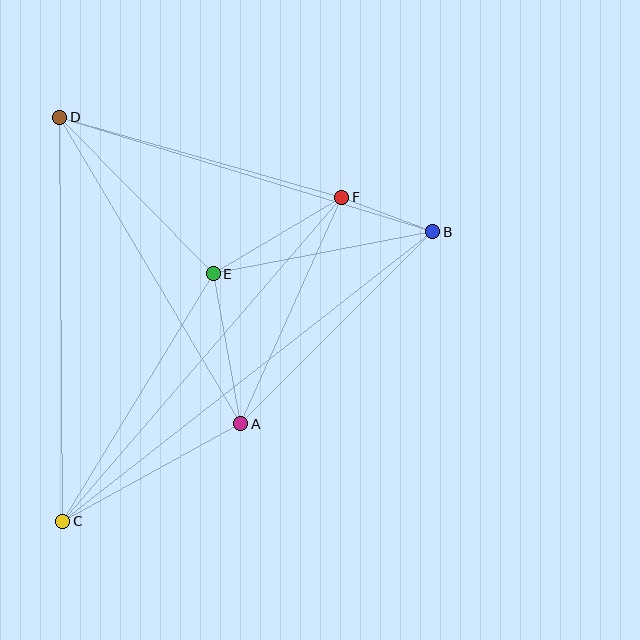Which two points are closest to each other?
Points B and F are closest to each other.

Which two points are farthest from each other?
Points B and C are farthest from each other.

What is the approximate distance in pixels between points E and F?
The distance between E and F is approximately 149 pixels.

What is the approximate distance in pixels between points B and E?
The distance between B and E is approximately 224 pixels.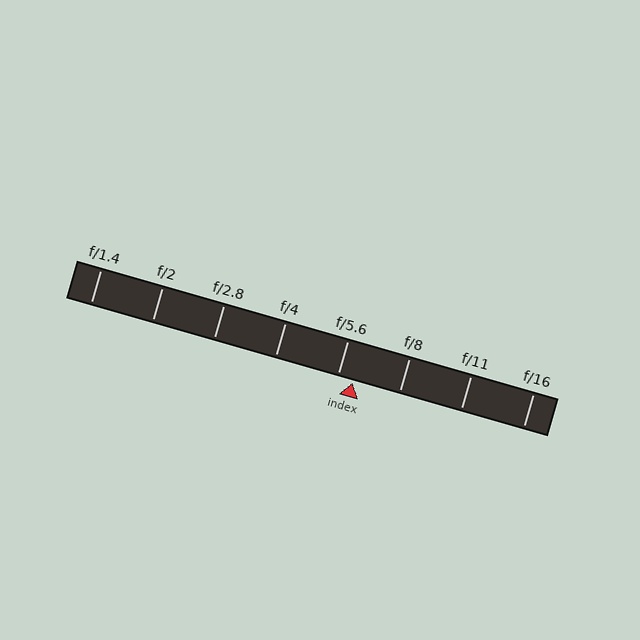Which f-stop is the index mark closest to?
The index mark is closest to f/5.6.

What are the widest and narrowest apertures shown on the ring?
The widest aperture shown is f/1.4 and the narrowest is f/16.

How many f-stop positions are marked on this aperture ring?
There are 8 f-stop positions marked.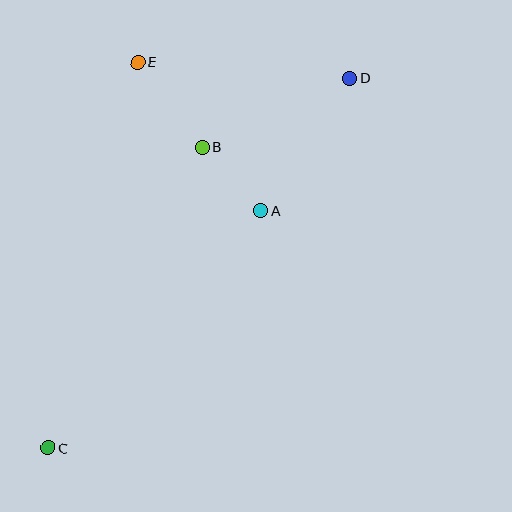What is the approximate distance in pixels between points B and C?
The distance between B and C is approximately 338 pixels.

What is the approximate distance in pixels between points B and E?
The distance between B and E is approximately 107 pixels.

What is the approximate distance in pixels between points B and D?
The distance between B and D is approximately 163 pixels.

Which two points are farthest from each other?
Points C and D are farthest from each other.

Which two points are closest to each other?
Points A and B are closest to each other.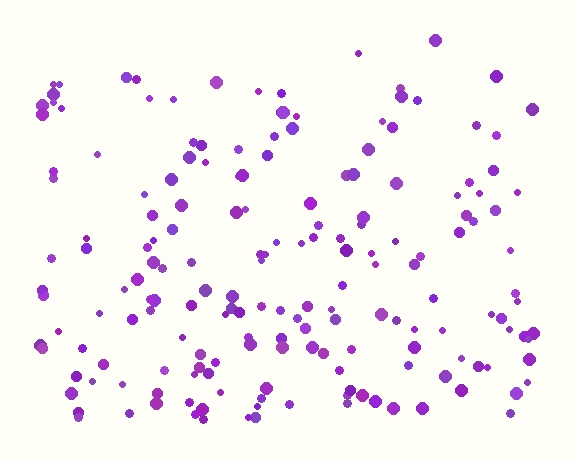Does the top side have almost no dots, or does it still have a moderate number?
Still a moderate number, just noticeably fewer than the bottom.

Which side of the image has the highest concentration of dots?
The bottom.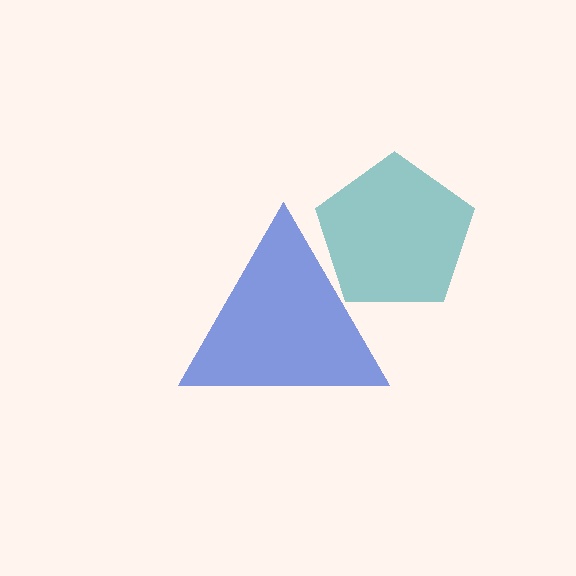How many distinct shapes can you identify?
There are 2 distinct shapes: a blue triangle, a teal pentagon.